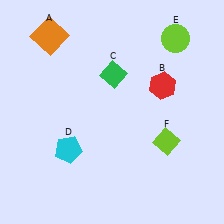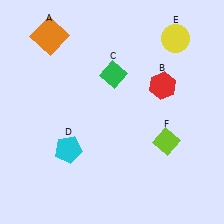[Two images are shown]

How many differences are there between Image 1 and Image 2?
There is 1 difference between the two images.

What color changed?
The circle (E) changed from lime in Image 1 to yellow in Image 2.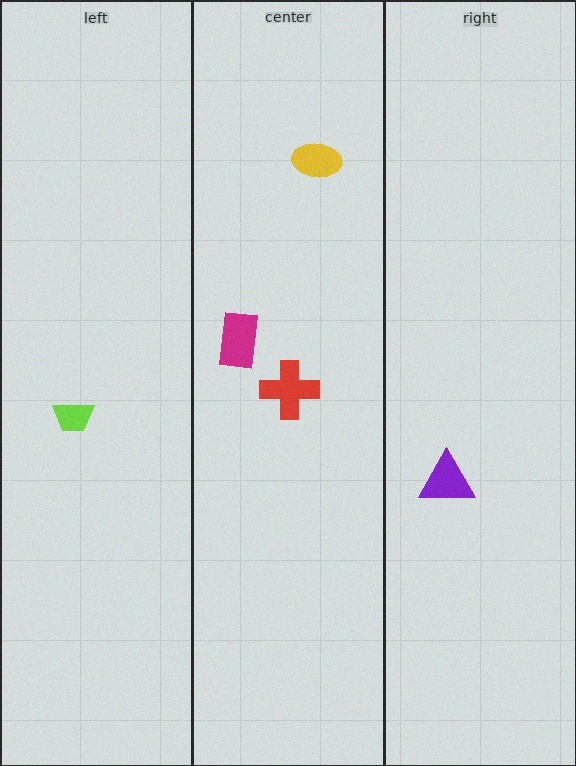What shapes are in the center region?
The magenta rectangle, the yellow ellipse, the red cross.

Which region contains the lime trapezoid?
The left region.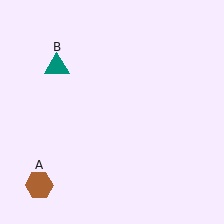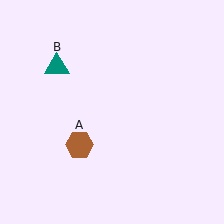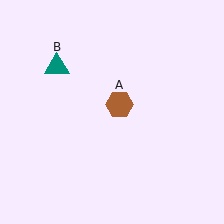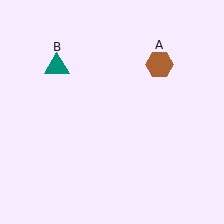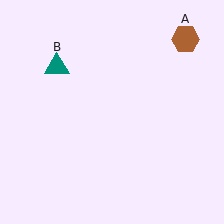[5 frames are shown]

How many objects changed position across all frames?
1 object changed position: brown hexagon (object A).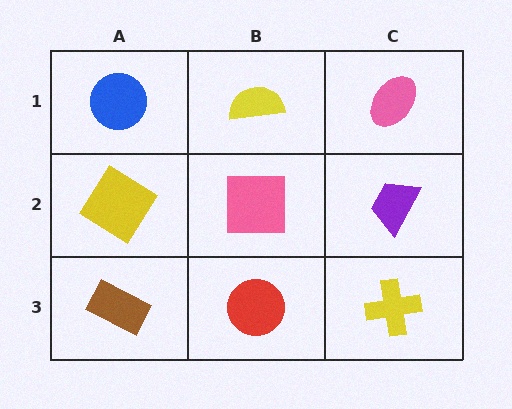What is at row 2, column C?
A purple trapezoid.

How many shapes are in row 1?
3 shapes.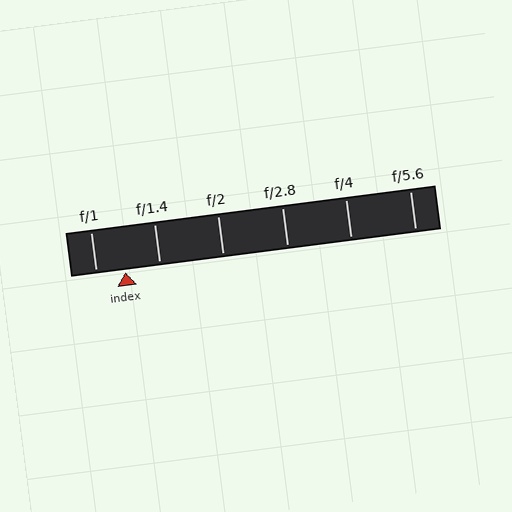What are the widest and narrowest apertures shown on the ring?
The widest aperture shown is f/1 and the narrowest is f/5.6.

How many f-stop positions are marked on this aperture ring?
There are 6 f-stop positions marked.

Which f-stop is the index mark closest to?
The index mark is closest to f/1.